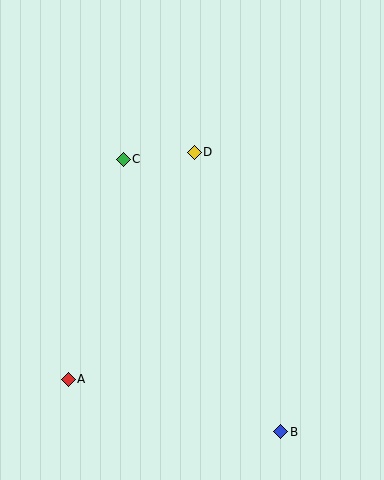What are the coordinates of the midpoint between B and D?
The midpoint between B and D is at (237, 292).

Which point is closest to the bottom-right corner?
Point B is closest to the bottom-right corner.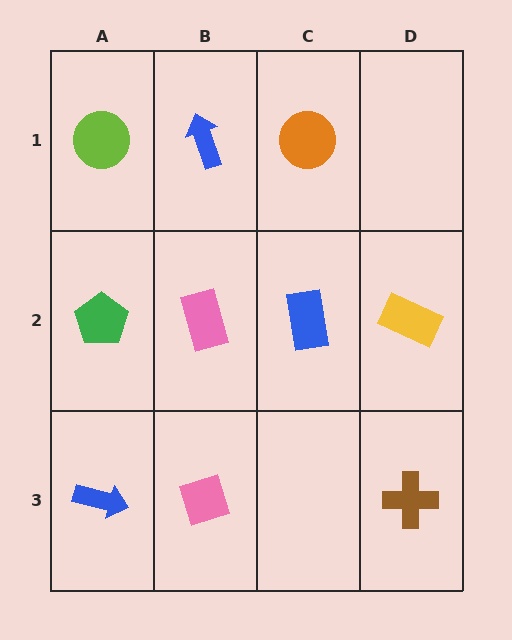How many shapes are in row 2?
4 shapes.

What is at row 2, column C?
A blue rectangle.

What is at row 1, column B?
A blue arrow.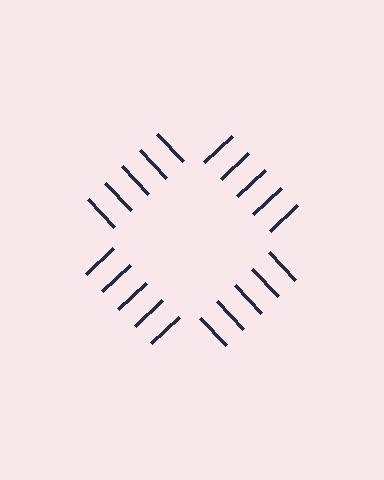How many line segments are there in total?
20 — 5 along each of the 4 edges.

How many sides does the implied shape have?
4 sides — the line-ends trace a square.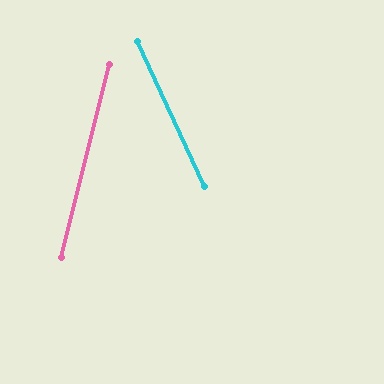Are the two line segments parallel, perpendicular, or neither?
Neither parallel nor perpendicular — they differ by about 39°.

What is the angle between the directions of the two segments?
Approximately 39 degrees.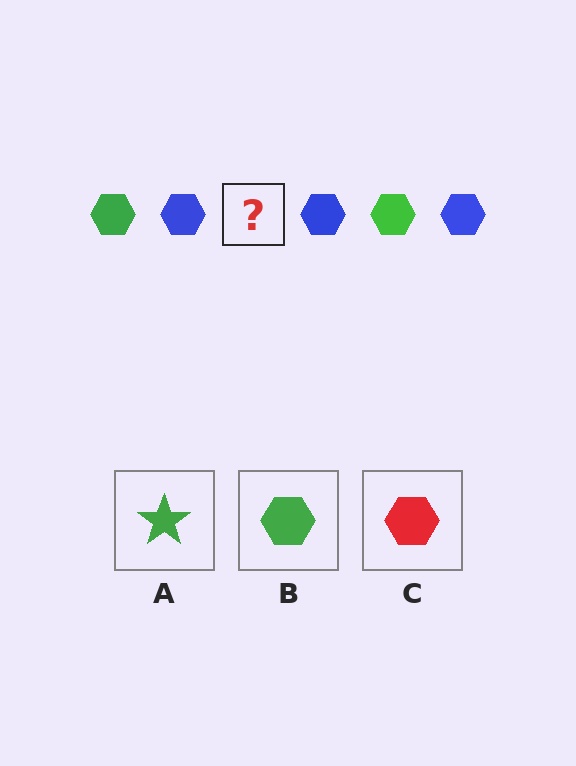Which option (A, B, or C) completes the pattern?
B.